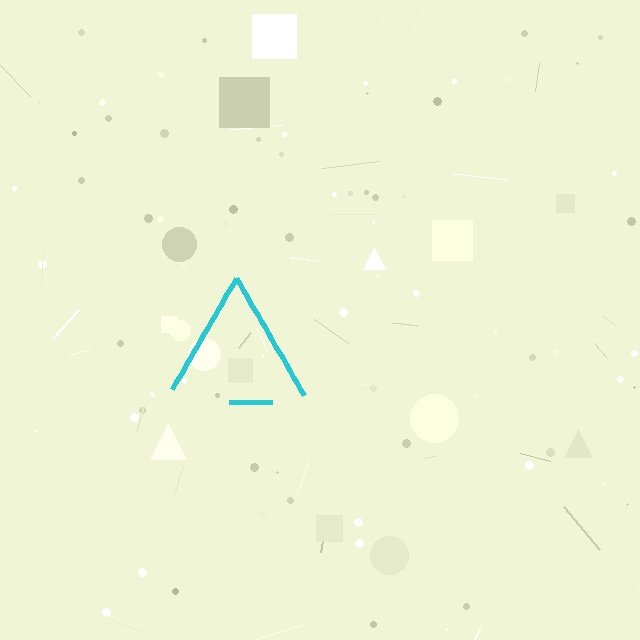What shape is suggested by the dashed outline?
The dashed outline suggests a triangle.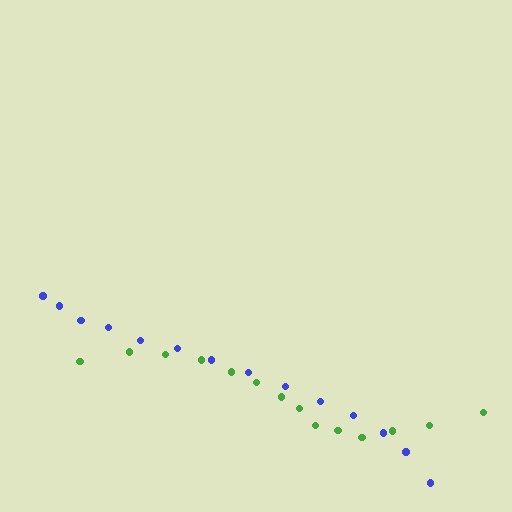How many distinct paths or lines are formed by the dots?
There are 2 distinct paths.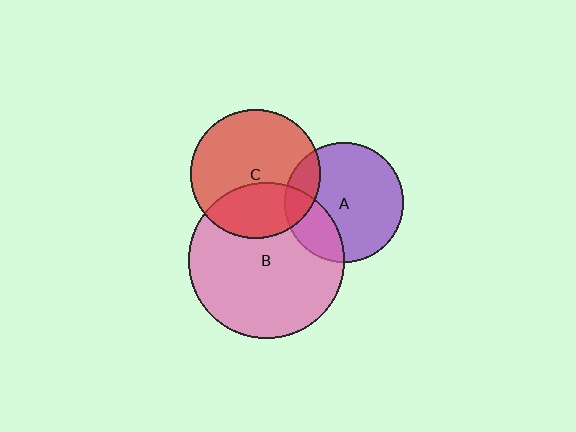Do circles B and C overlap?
Yes.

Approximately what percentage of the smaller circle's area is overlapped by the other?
Approximately 35%.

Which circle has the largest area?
Circle B (pink).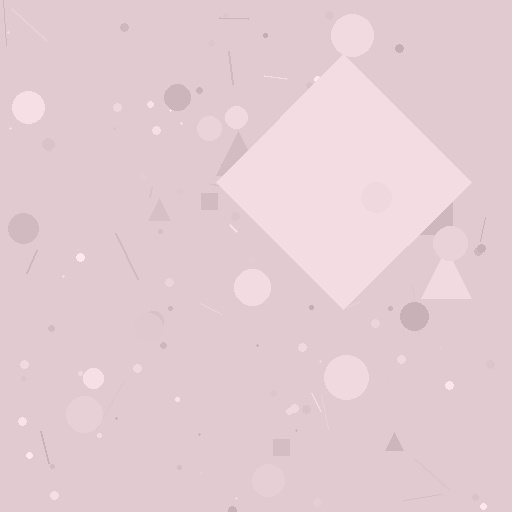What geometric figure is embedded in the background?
A diamond is embedded in the background.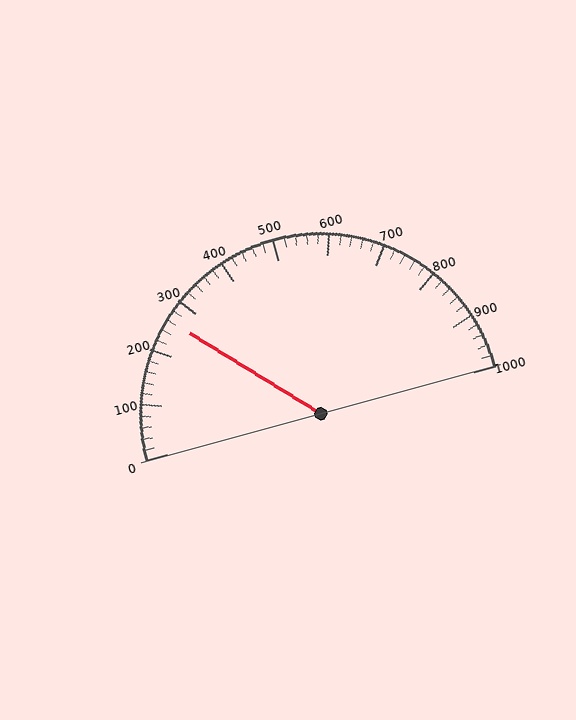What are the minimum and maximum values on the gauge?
The gauge ranges from 0 to 1000.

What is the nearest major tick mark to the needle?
The nearest major tick mark is 300.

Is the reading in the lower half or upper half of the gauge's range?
The reading is in the lower half of the range (0 to 1000).